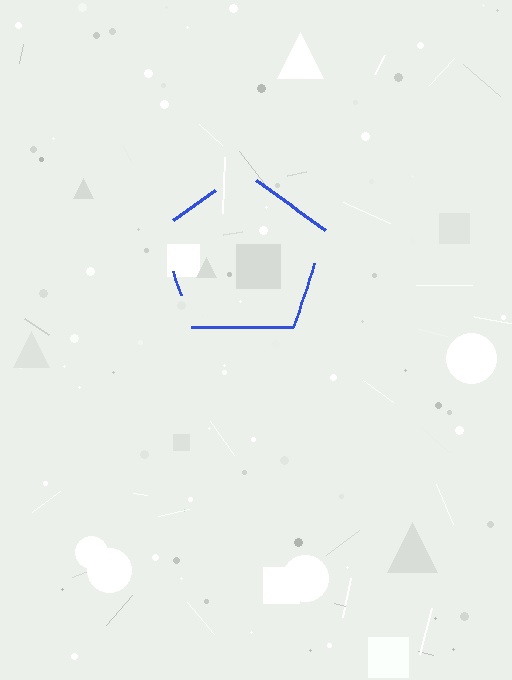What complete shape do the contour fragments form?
The contour fragments form a pentagon.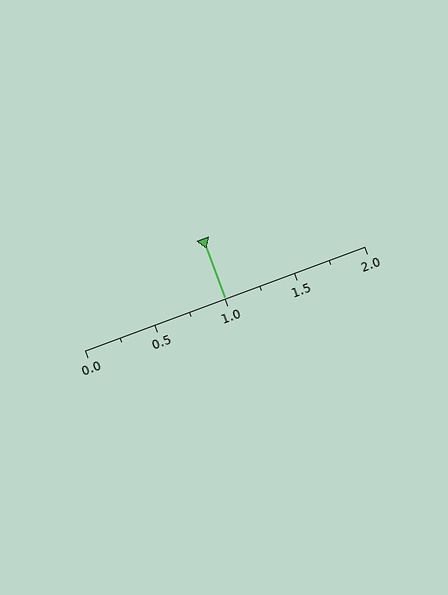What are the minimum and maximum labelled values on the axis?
The axis runs from 0.0 to 2.0.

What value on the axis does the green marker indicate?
The marker indicates approximately 1.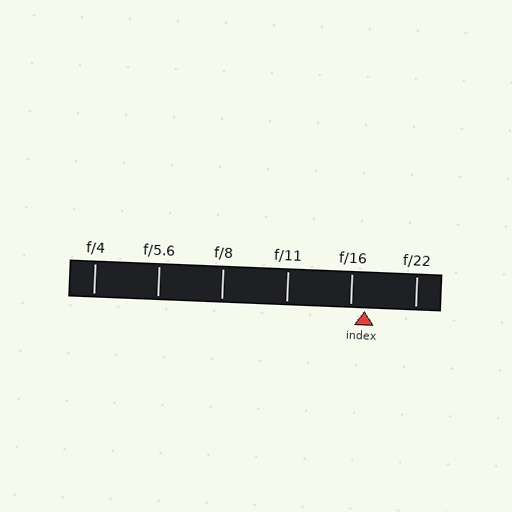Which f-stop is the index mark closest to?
The index mark is closest to f/16.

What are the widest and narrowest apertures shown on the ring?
The widest aperture shown is f/4 and the narrowest is f/22.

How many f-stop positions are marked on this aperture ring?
There are 6 f-stop positions marked.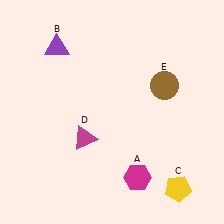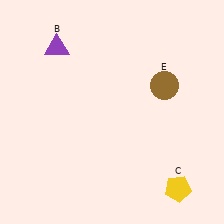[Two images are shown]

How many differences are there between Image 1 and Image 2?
There are 2 differences between the two images.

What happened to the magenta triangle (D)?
The magenta triangle (D) was removed in Image 2. It was in the bottom-left area of Image 1.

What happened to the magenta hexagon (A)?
The magenta hexagon (A) was removed in Image 2. It was in the bottom-right area of Image 1.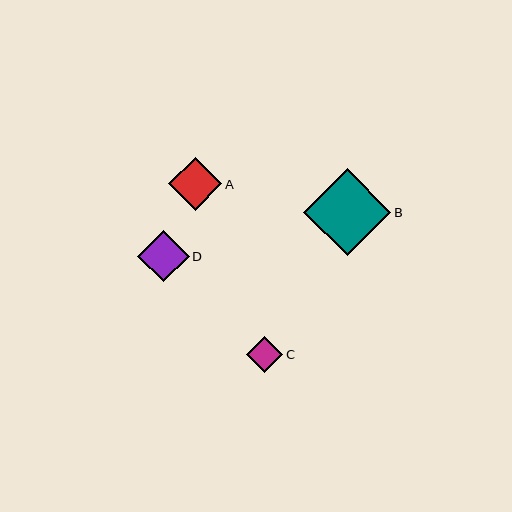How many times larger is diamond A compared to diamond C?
Diamond A is approximately 1.5 times the size of diamond C.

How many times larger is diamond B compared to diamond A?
Diamond B is approximately 1.6 times the size of diamond A.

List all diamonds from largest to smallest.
From largest to smallest: B, A, D, C.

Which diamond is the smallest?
Diamond C is the smallest with a size of approximately 36 pixels.